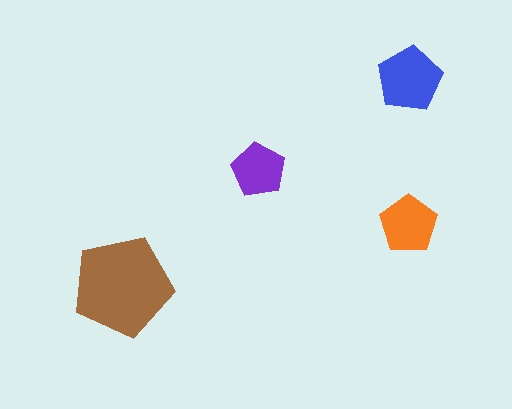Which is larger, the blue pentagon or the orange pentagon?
The blue one.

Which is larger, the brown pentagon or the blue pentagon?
The brown one.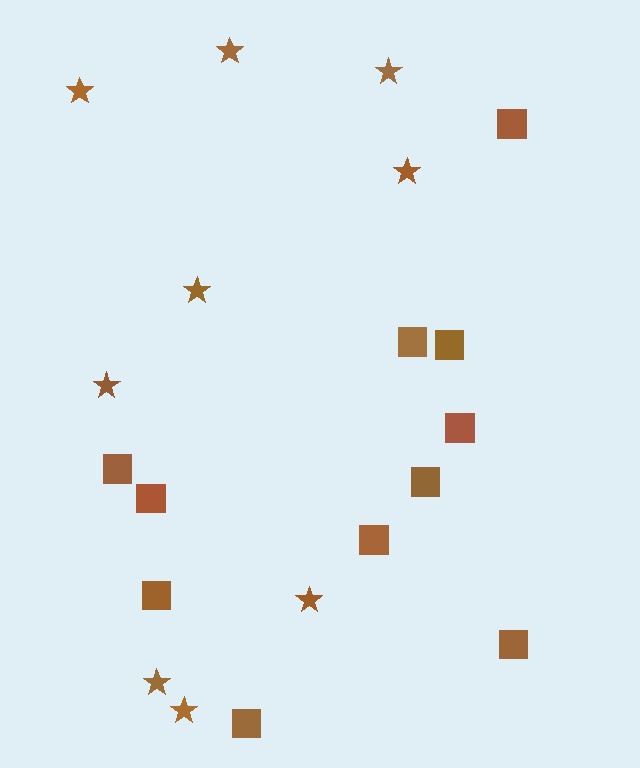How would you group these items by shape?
There are 2 groups: one group of stars (9) and one group of squares (11).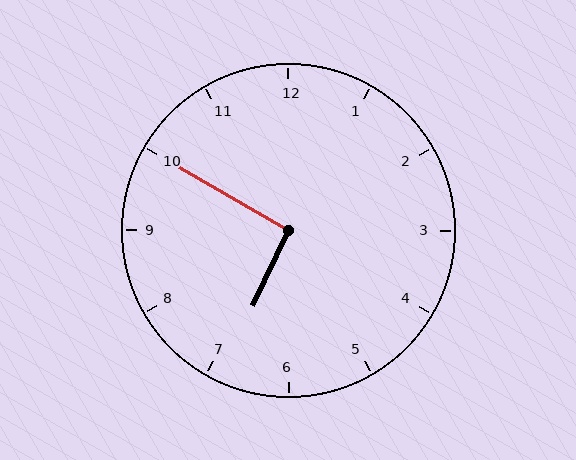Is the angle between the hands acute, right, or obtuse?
It is right.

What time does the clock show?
6:50.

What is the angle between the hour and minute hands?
Approximately 95 degrees.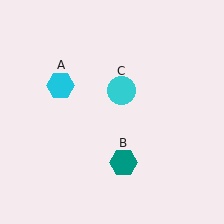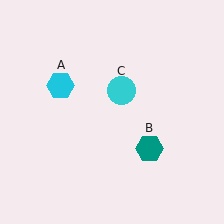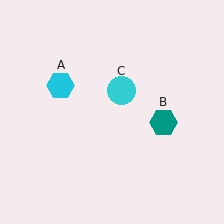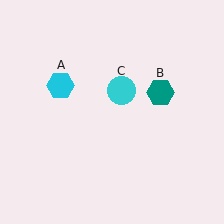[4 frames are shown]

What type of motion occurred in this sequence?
The teal hexagon (object B) rotated counterclockwise around the center of the scene.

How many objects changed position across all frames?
1 object changed position: teal hexagon (object B).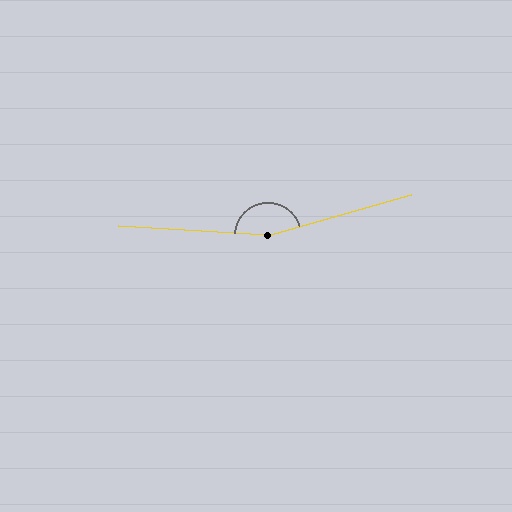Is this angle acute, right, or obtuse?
It is obtuse.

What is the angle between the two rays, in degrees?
Approximately 161 degrees.